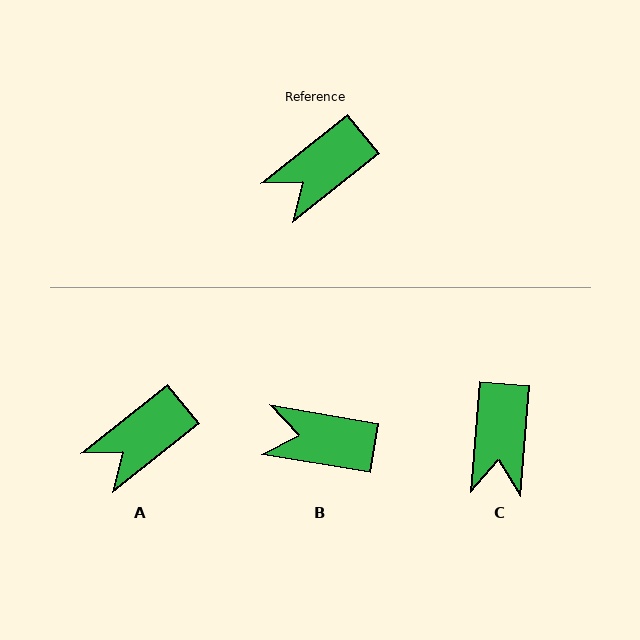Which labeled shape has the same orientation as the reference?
A.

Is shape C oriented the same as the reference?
No, it is off by about 47 degrees.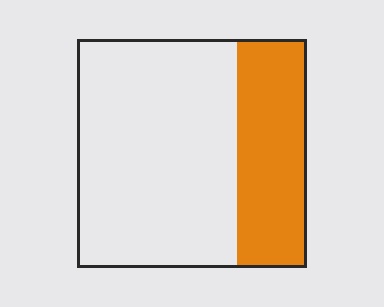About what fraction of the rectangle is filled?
About one third (1/3).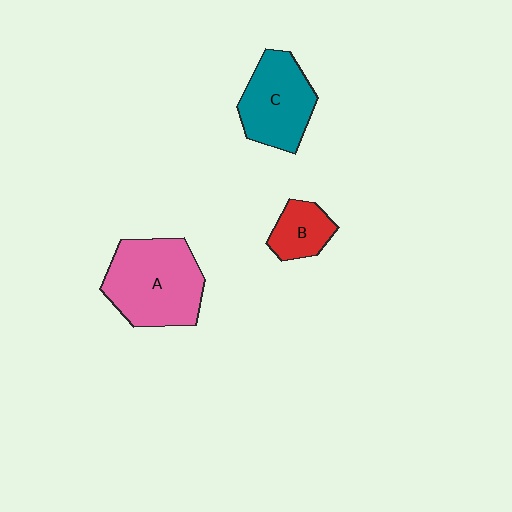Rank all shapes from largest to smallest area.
From largest to smallest: A (pink), C (teal), B (red).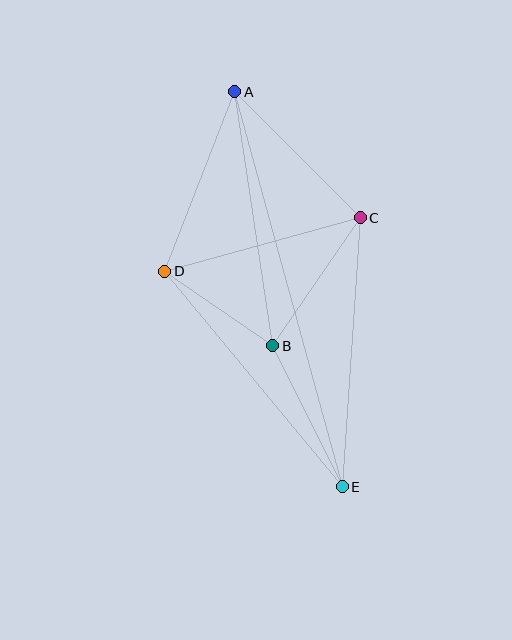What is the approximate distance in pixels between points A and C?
The distance between A and C is approximately 178 pixels.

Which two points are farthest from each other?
Points A and E are farthest from each other.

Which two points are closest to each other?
Points B and D are closest to each other.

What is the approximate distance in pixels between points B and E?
The distance between B and E is approximately 157 pixels.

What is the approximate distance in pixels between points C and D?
The distance between C and D is approximately 202 pixels.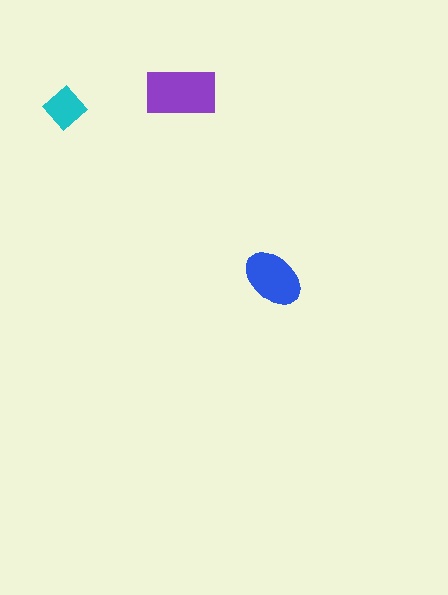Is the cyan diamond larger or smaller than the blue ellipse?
Smaller.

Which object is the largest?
The purple rectangle.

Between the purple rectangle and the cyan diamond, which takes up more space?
The purple rectangle.